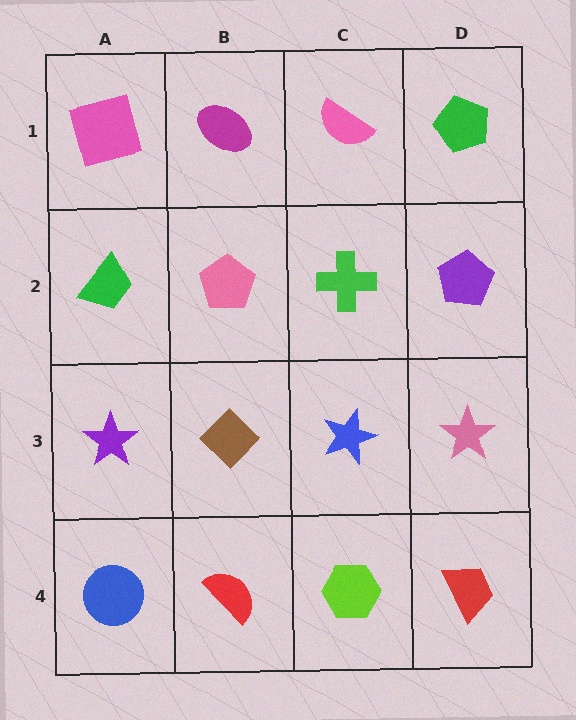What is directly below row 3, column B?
A red semicircle.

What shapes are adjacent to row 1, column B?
A pink pentagon (row 2, column B), a pink square (row 1, column A), a pink semicircle (row 1, column C).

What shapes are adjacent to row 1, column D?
A purple pentagon (row 2, column D), a pink semicircle (row 1, column C).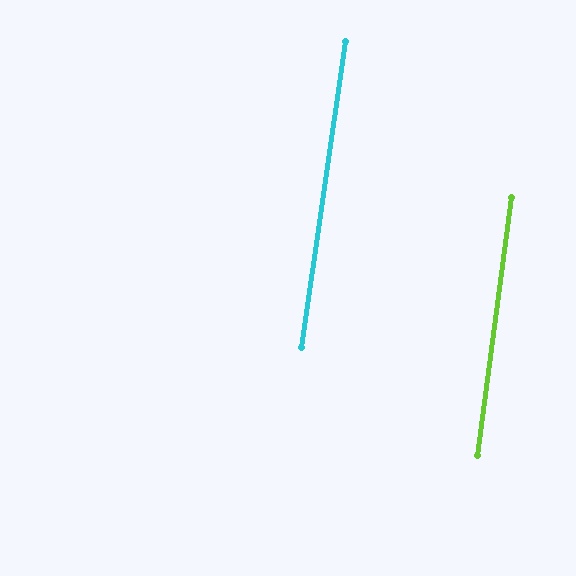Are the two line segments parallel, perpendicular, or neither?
Parallel — their directions differ by only 0.6°.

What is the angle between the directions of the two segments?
Approximately 1 degree.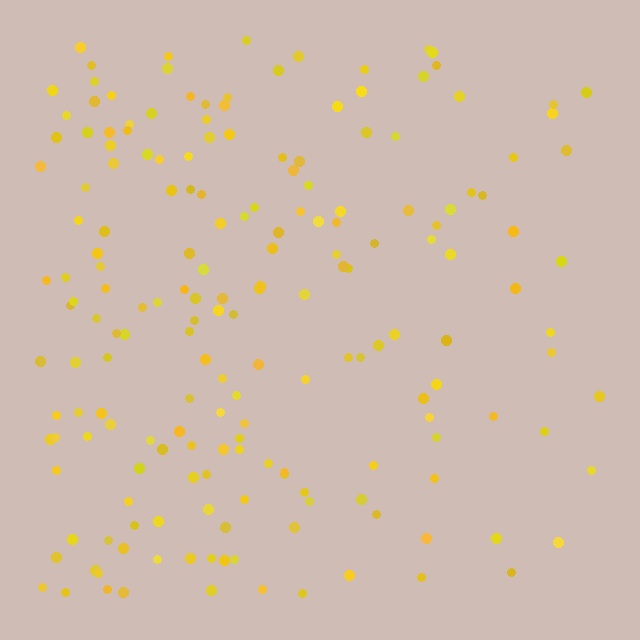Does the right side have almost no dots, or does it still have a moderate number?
Still a moderate number, just noticeably fewer than the left.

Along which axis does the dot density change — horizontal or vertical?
Horizontal.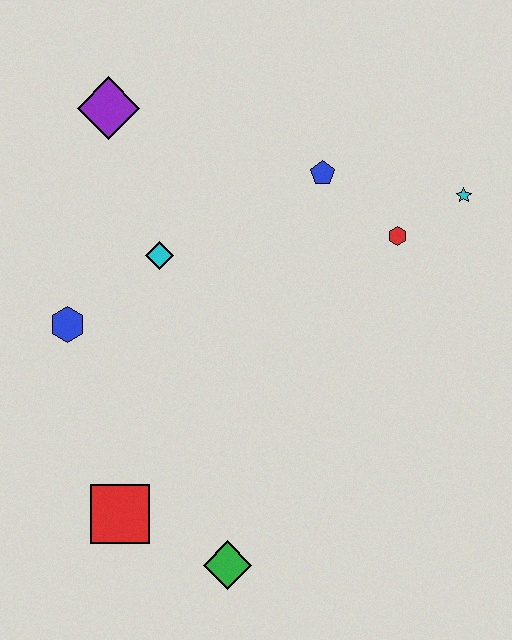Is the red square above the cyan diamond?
No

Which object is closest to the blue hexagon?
The cyan diamond is closest to the blue hexagon.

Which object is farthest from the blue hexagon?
The cyan star is farthest from the blue hexagon.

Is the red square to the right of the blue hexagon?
Yes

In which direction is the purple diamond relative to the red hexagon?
The purple diamond is to the left of the red hexagon.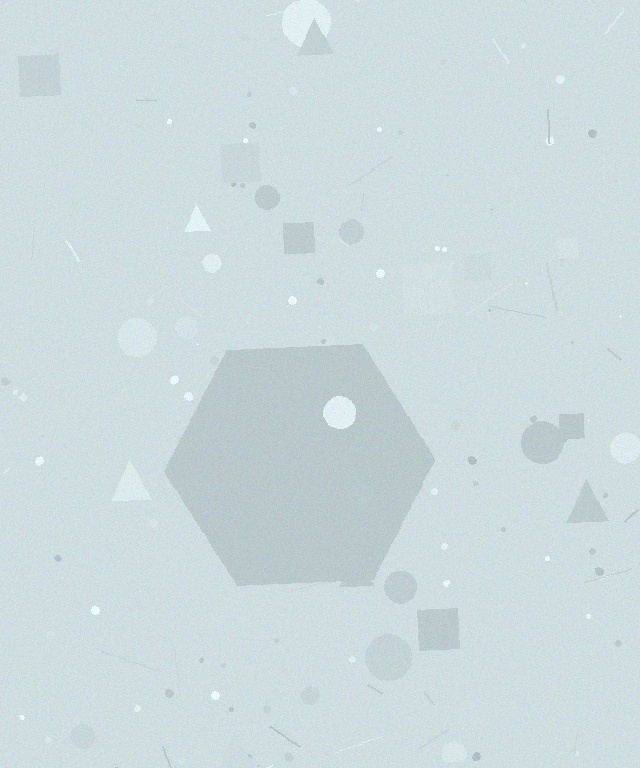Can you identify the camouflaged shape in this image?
The camouflaged shape is a hexagon.